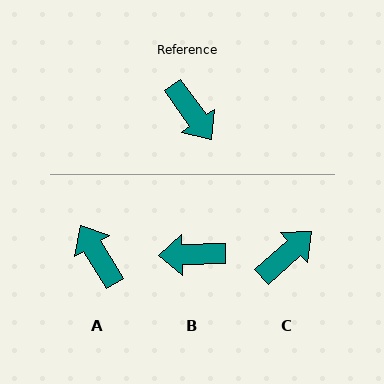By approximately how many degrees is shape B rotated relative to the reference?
Approximately 123 degrees clockwise.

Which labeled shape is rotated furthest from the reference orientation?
A, about 176 degrees away.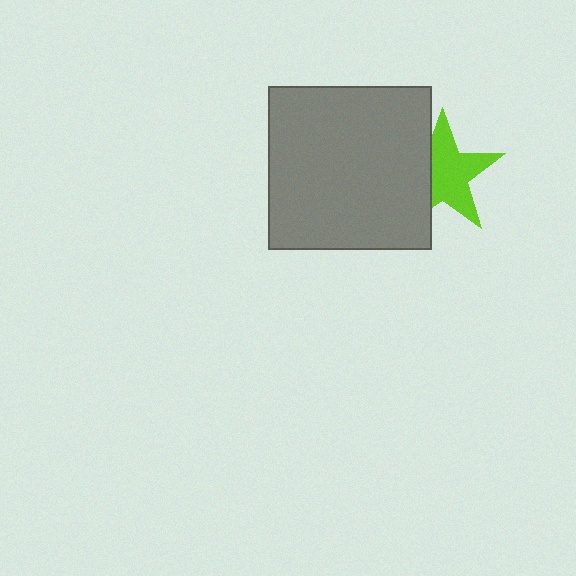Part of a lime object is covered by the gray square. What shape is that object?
It is a star.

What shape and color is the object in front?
The object in front is a gray square.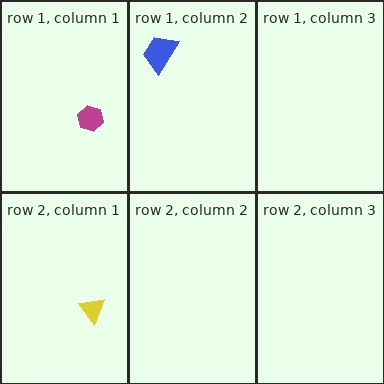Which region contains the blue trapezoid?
The row 1, column 2 region.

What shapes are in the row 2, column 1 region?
The yellow triangle.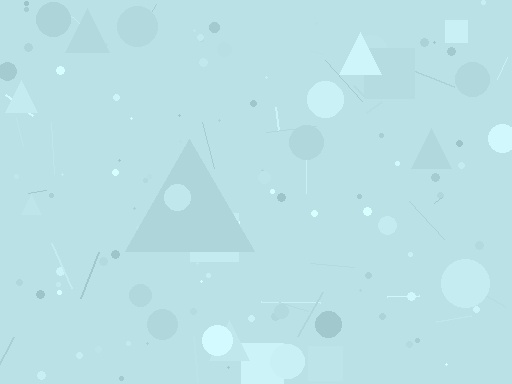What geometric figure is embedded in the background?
A triangle is embedded in the background.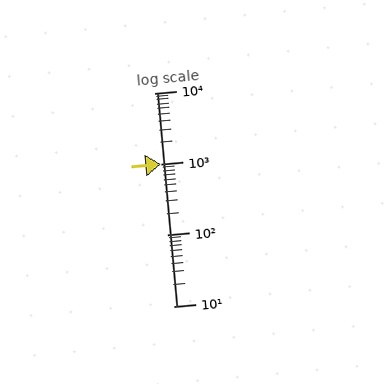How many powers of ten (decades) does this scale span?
The scale spans 3 decades, from 10 to 10000.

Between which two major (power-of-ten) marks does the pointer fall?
The pointer is between 1000 and 10000.